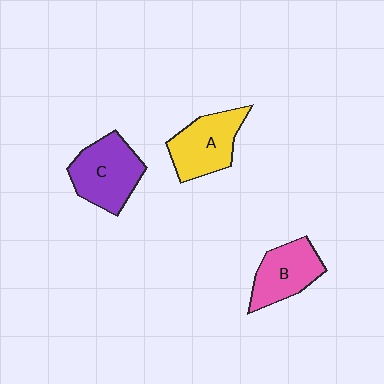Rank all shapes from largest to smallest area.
From largest to smallest: C (purple), A (yellow), B (pink).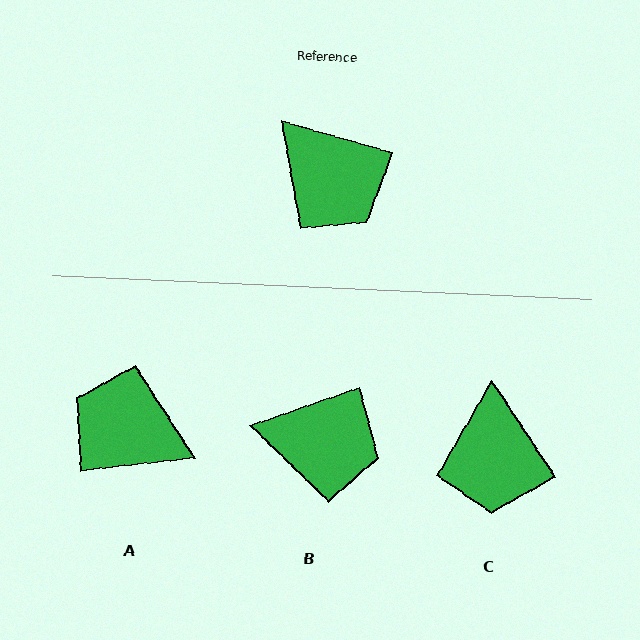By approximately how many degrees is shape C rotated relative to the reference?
Approximately 40 degrees clockwise.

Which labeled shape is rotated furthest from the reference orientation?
A, about 157 degrees away.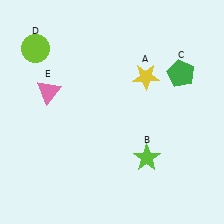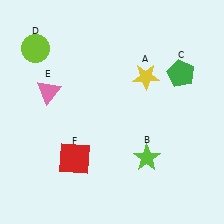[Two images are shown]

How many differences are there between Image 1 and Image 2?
There is 1 difference between the two images.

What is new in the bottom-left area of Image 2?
A red square (F) was added in the bottom-left area of Image 2.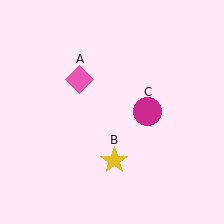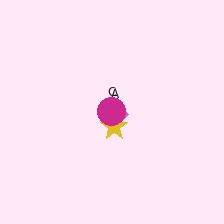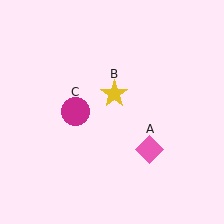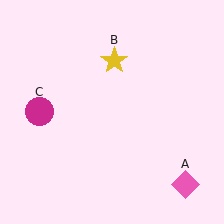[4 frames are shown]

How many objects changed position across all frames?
3 objects changed position: pink diamond (object A), yellow star (object B), magenta circle (object C).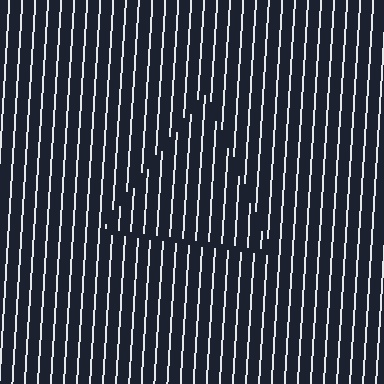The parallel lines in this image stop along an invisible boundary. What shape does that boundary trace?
An illusory triangle. The interior of the shape contains the same grating, shifted by half a period — the contour is defined by the phase discontinuity where line-ends from the inner and outer gratings abut.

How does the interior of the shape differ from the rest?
The interior of the shape contains the same grating, shifted by half a period — the contour is defined by the phase discontinuity where line-ends from the inner and outer gratings abut.